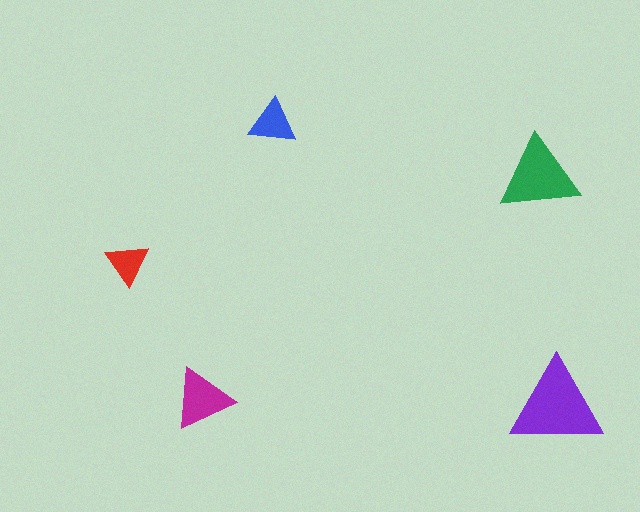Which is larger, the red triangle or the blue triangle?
The blue one.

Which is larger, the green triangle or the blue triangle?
The green one.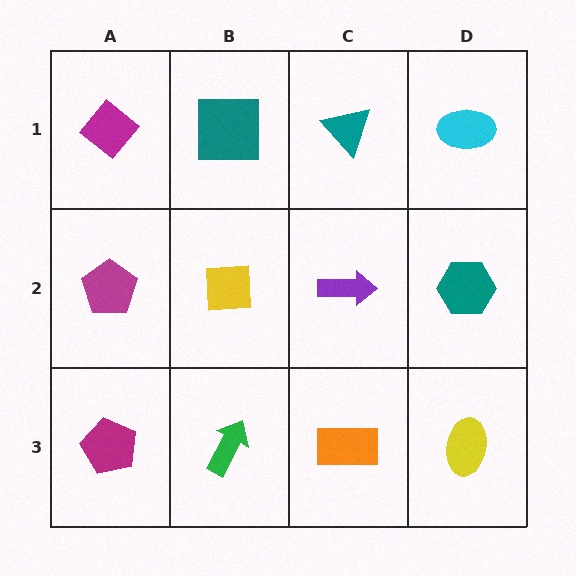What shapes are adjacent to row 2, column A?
A magenta diamond (row 1, column A), a magenta pentagon (row 3, column A), a yellow square (row 2, column B).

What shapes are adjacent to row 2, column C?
A teal triangle (row 1, column C), an orange rectangle (row 3, column C), a yellow square (row 2, column B), a teal hexagon (row 2, column D).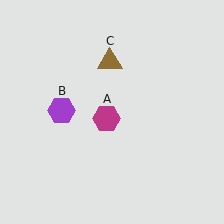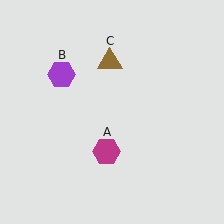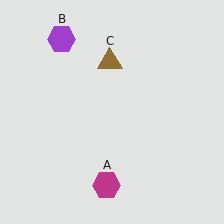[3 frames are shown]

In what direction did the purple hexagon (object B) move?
The purple hexagon (object B) moved up.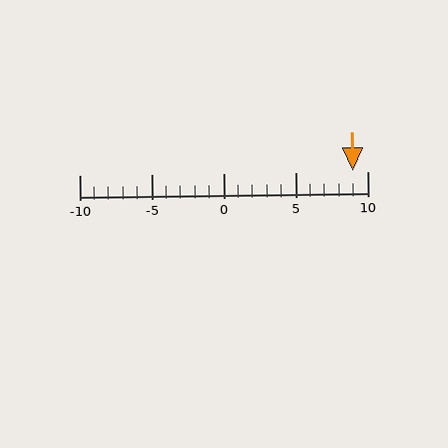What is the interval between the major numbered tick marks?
The major tick marks are spaced 5 units apart.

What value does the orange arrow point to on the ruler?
The orange arrow points to approximately 9.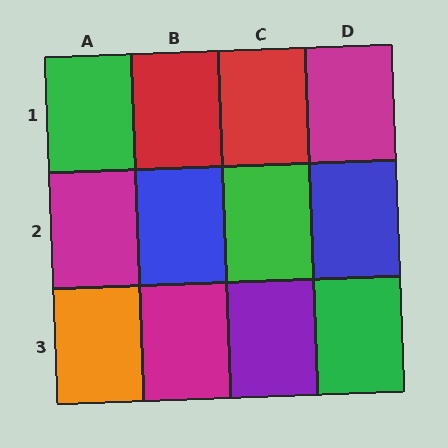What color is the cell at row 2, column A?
Magenta.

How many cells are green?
3 cells are green.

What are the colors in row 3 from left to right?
Orange, magenta, purple, green.